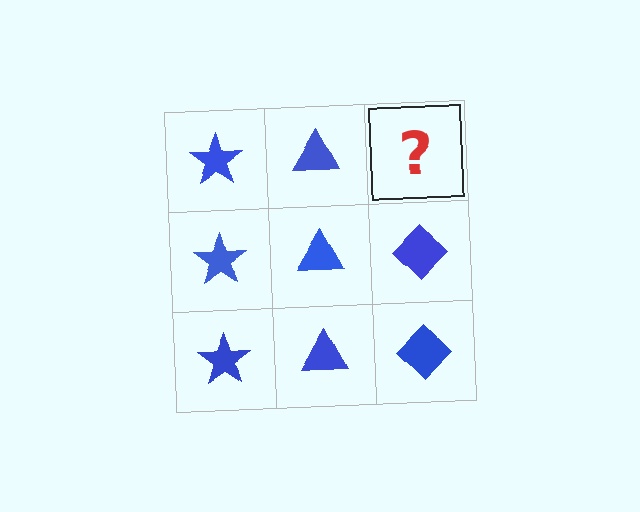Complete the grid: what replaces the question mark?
The question mark should be replaced with a blue diamond.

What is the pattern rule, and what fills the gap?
The rule is that each column has a consistent shape. The gap should be filled with a blue diamond.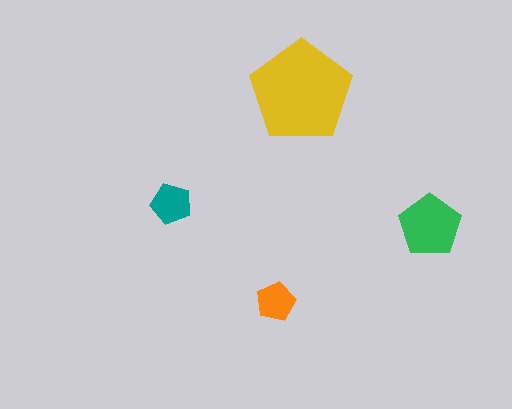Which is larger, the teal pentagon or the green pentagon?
The green one.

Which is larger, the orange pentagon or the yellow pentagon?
The yellow one.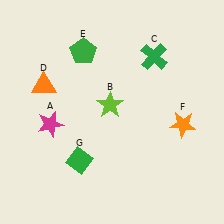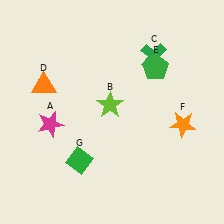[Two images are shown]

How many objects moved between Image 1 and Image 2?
1 object moved between the two images.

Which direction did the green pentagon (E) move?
The green pentagon (E) moved right.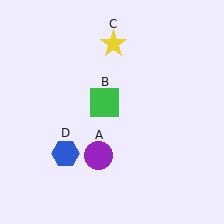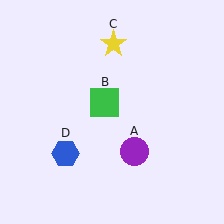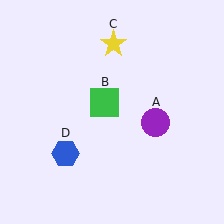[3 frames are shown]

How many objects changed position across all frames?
1 object changed position: purple circle (object A).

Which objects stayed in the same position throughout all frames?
Green square (object B) and yellow star (object C) and blue hexagon (object D) remained stationary.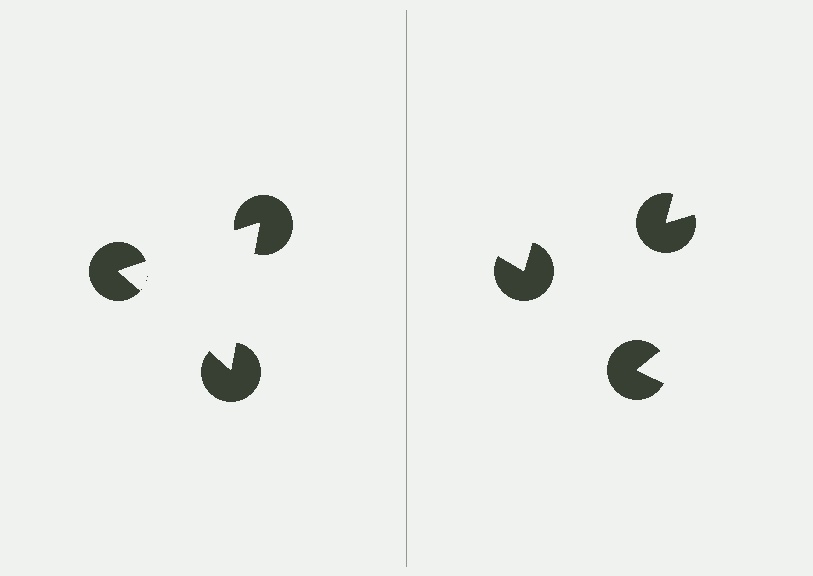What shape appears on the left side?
An illusory triangle.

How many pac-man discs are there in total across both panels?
6 — 3 on each side.